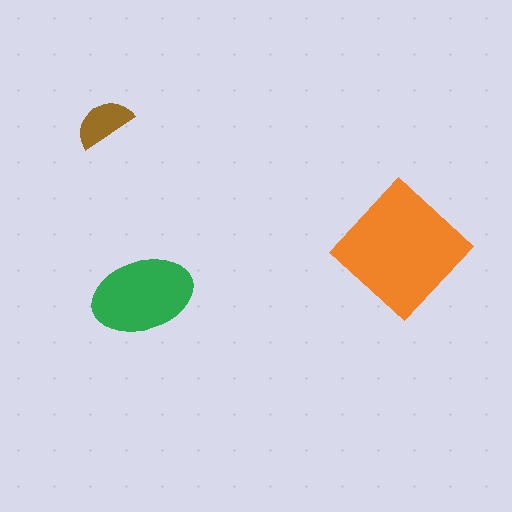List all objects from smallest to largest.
The brown semicircle, the green ellipse, the orange diamond.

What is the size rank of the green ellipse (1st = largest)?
2nd.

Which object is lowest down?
The green ellipse is bottommost.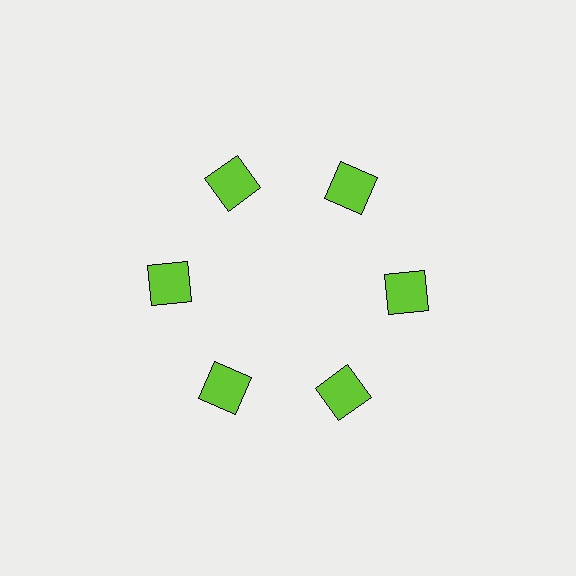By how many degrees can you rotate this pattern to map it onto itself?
The pattern maps onto itself every 60 degrees of rotation.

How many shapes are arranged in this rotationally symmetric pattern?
There are 6 shapes, arranged in 6 groups of 1.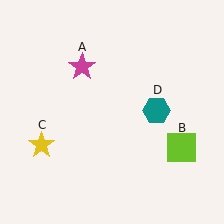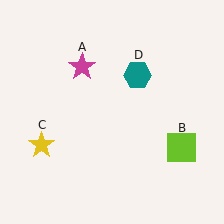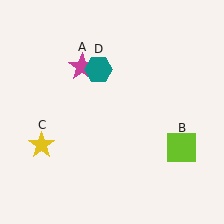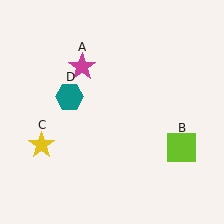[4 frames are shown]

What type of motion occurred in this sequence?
The teal hexagon (object D) rotated counterclockwise around the center of the scene.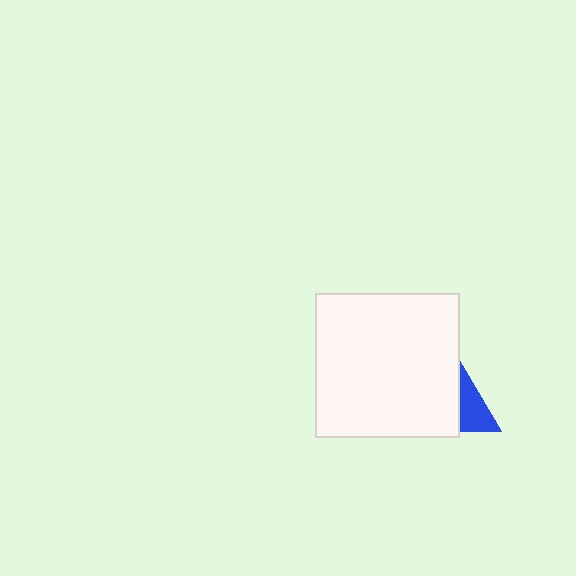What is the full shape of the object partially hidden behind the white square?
The partially hidden object is a blue triangle.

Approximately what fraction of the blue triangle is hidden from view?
Roughly 63% of the blue triangle is hidden behind the white square.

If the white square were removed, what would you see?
You would see the complete blue triangle.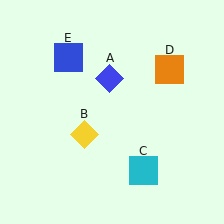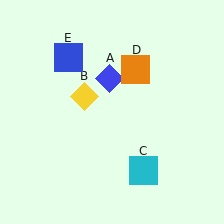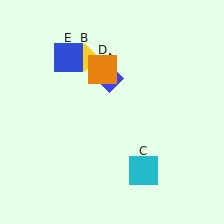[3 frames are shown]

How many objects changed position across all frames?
2 objects changed position: yellow diamond (object B), orange square (object D).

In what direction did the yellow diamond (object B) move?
The yellow diamond (object B) moved up.